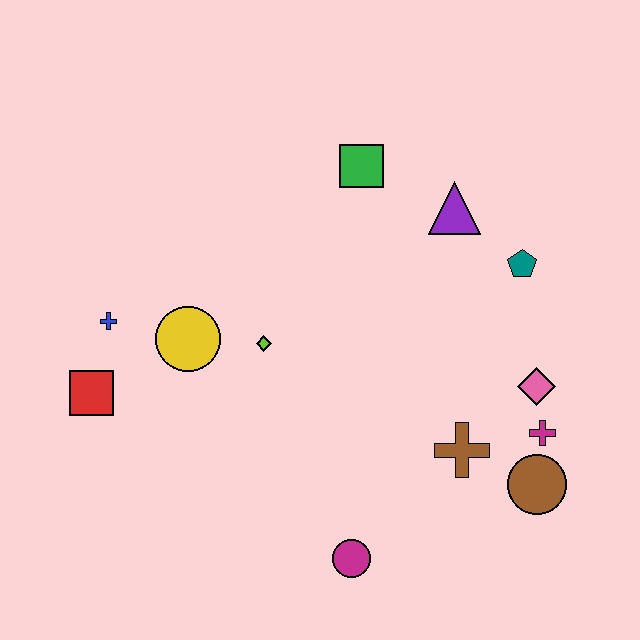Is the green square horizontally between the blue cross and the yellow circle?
No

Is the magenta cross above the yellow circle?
No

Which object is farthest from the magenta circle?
The green square is farthest from the magenta circle.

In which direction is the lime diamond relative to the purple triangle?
The lime diamond is to the left of the purple triangle.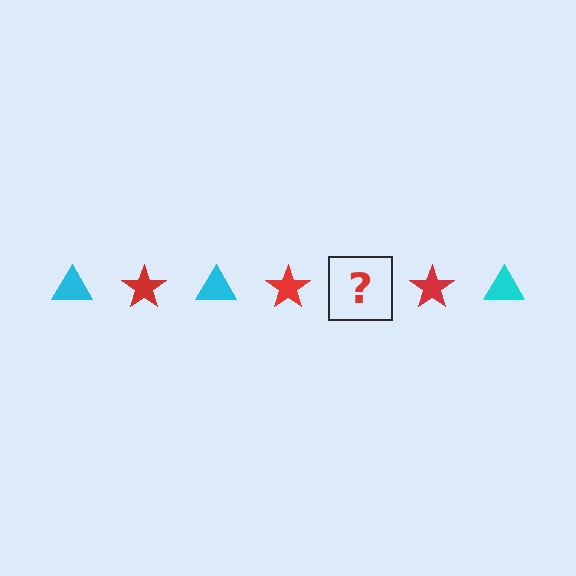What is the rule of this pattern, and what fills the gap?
The rule is that the pattern alternates between cyan triangle and red star. The gap should be filled with a cyan triangle.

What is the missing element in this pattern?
The missing element is a cyan triangle.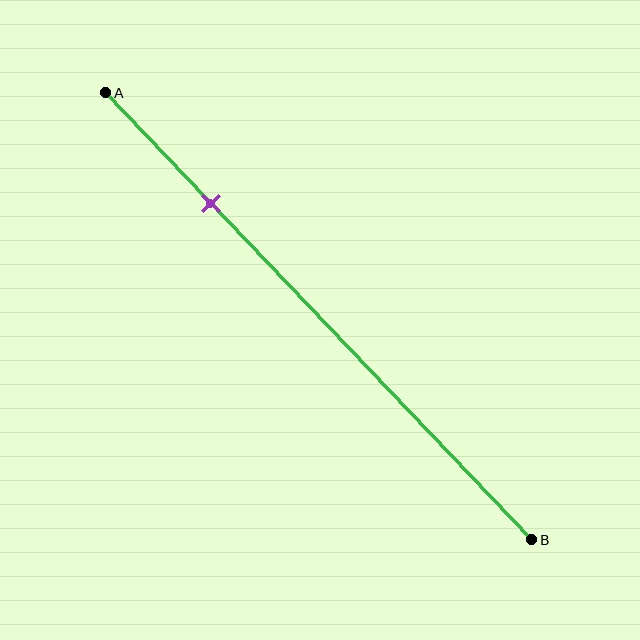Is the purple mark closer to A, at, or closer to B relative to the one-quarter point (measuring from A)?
The purple mark is approximately at the one-quarter point of segment AB.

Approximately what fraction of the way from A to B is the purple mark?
The purple mark is approximately 25% of the way from A to B.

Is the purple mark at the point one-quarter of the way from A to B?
Yes, the mark is approximately at the one-quarter point.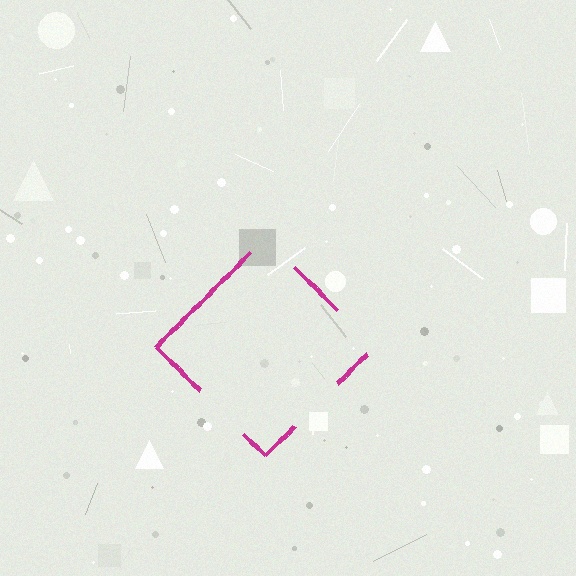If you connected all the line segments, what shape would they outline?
They would outline a diamond.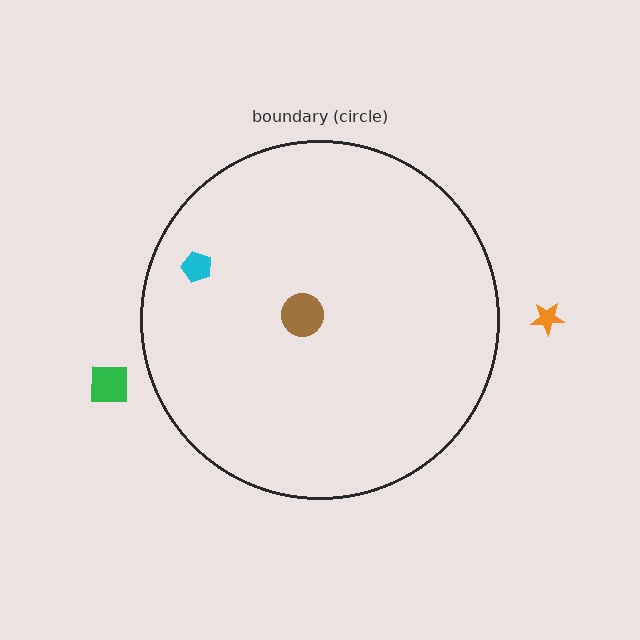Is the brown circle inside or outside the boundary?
Inside.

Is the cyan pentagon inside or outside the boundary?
Inside.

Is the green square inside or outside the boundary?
Outside.